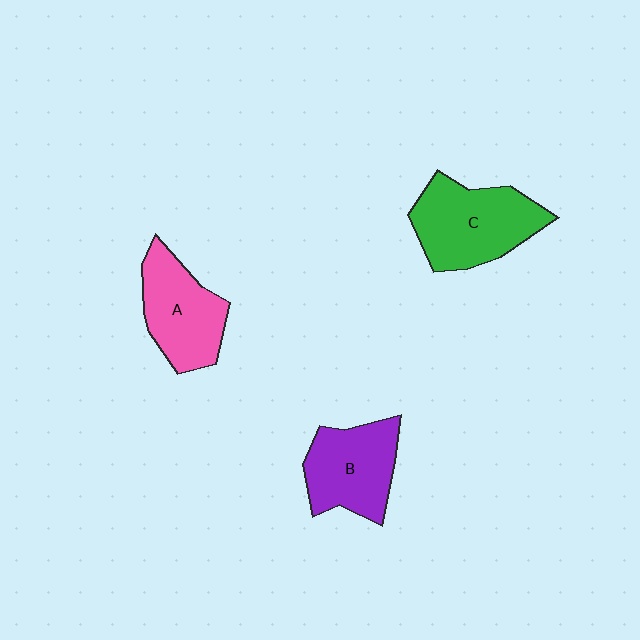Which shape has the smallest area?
Shape A (pink).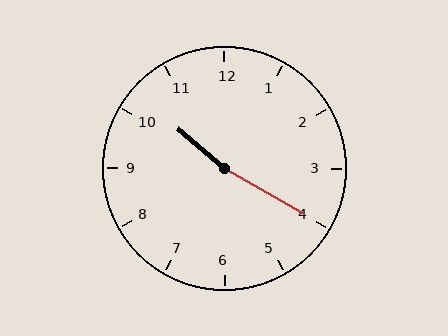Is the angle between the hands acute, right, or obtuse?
It is obtuse.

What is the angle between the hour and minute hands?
Approximately 170 degrees.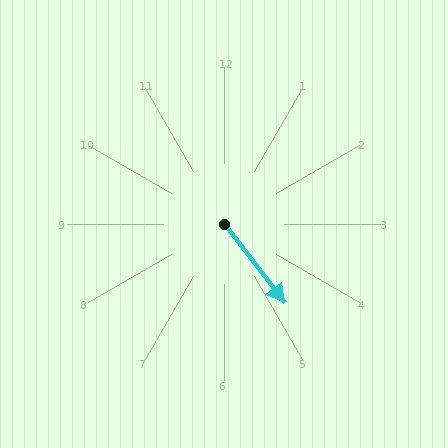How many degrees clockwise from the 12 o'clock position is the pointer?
Approximately 142 degrees.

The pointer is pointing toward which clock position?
Roughly 5 o'clock.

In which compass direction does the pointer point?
Southeast.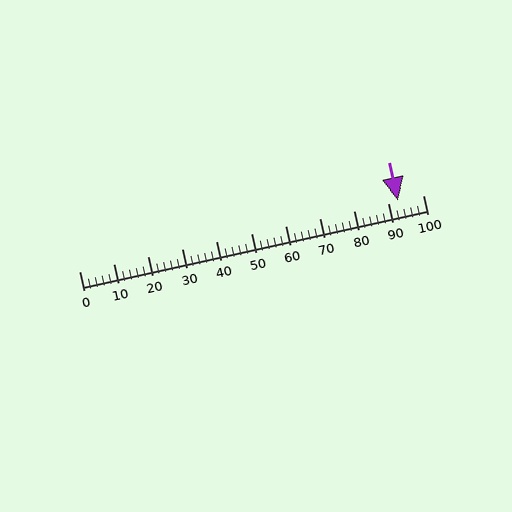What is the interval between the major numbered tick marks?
The major tick marks are spaced 10 units apart.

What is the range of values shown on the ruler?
The ruler shows values from 0 to 100.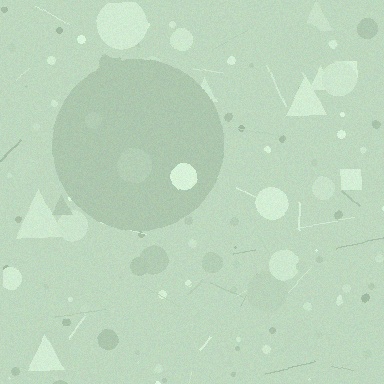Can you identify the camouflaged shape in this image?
The camouflaged shape is a circle.